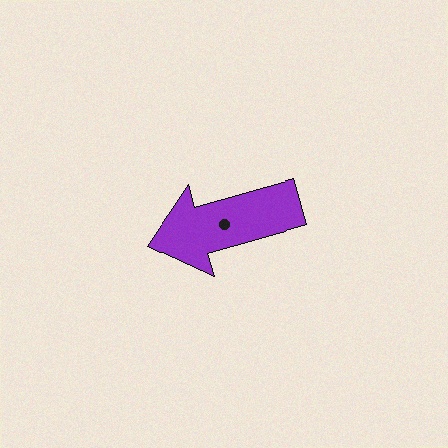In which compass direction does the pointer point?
West.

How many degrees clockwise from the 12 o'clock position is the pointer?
Approximately 254 degrees.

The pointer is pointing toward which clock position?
Roughly 8 o'clock.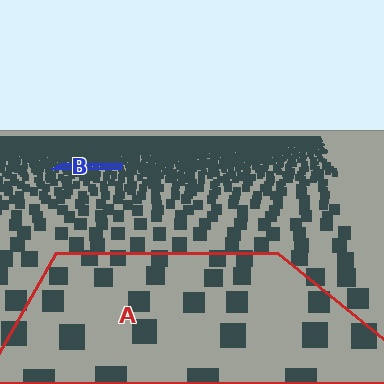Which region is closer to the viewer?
Region A is closer. The texture elements there are larger and more spread out.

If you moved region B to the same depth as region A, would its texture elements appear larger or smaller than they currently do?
They would appear larger. At a closer depth, the same texture elements are projected at a bigger on-screen size.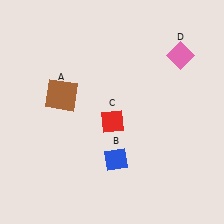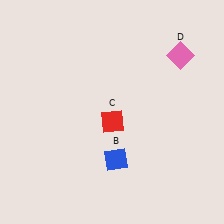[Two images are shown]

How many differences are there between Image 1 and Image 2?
There is 1 difference between the two images.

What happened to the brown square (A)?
The brown square (A) was removed in Image 2. It was in the top-left area of Image 1.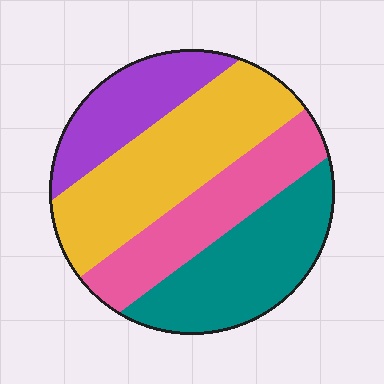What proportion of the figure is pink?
Pink covers around 25% of the figure.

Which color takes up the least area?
Purple, at roughly 15%.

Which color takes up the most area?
Yellow, at roughly 35%.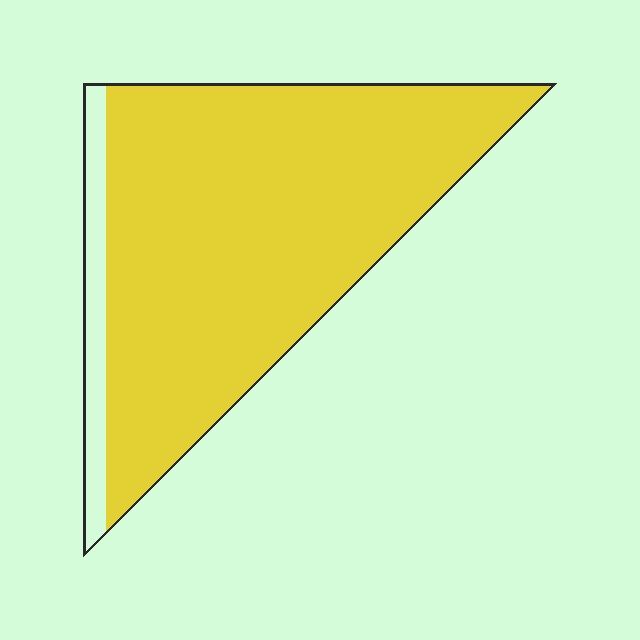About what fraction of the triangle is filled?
About nine tenths (9/10).